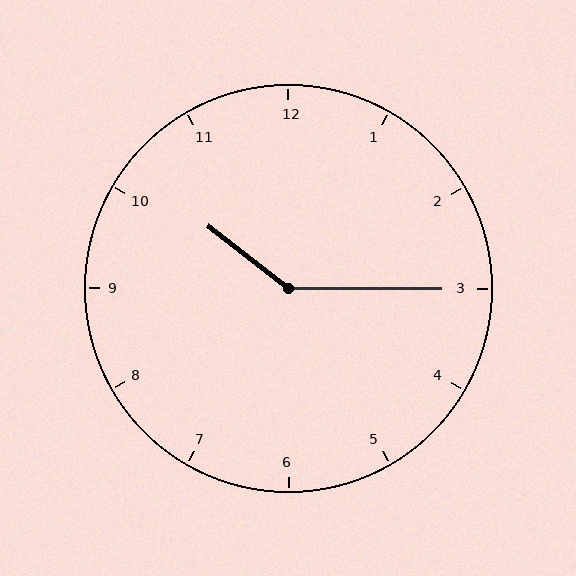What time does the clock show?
10:15.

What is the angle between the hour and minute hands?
Approximately 142 degrees.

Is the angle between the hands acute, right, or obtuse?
It is obtuse.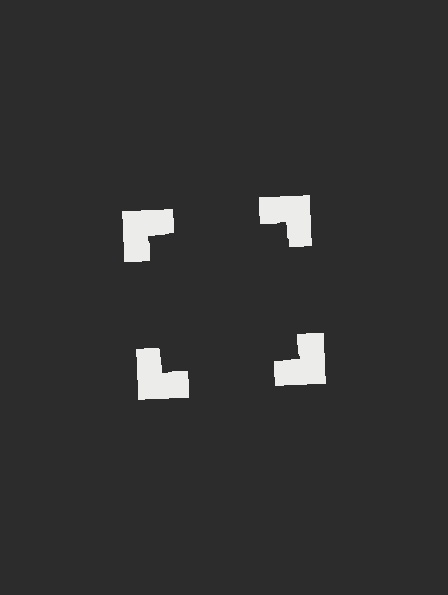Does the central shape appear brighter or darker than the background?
It typically appears slightly darker than the background, even though no actual brightness change is drawn.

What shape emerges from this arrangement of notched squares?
An illusory square — its edges are inferred from the aligned wedge cuts in the notched squares, not physically drawn.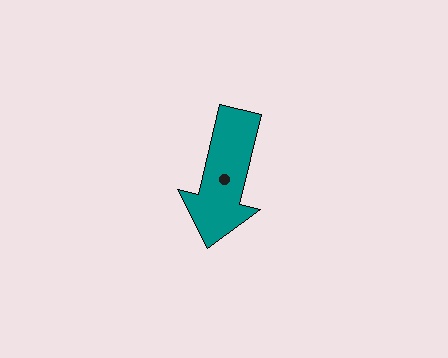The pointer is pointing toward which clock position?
Roughly 6 o'clock.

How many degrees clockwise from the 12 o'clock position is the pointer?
Approximately 194 degrees.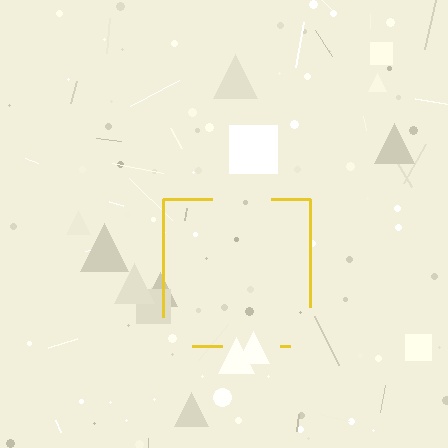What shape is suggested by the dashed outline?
The dashed outline suggests a square.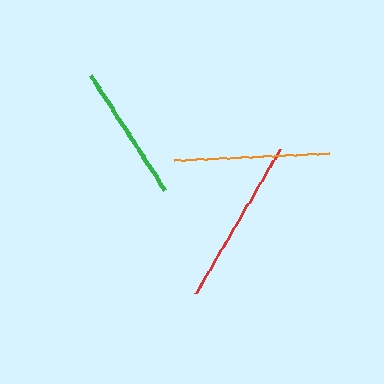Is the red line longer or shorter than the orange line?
The red line is longer than the orange line.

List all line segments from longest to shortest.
From longest to shortest: red, orange, green.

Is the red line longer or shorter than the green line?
The red line is longer than the green line.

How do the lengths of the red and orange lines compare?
The red and orange lines are approximately the same length.